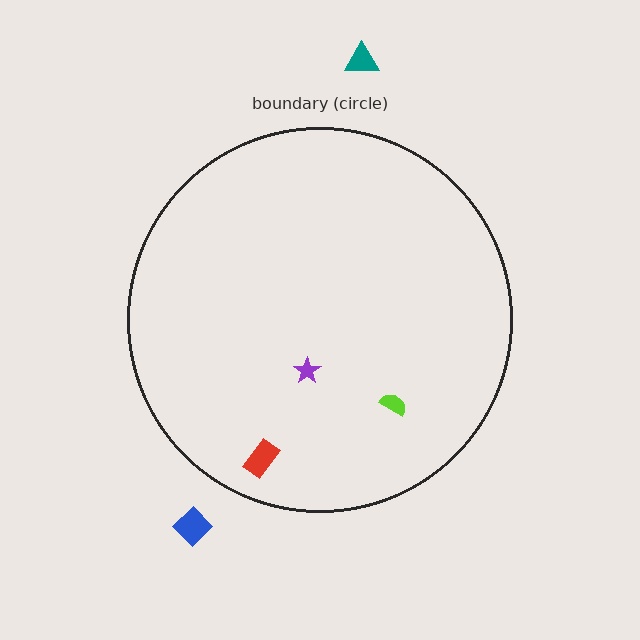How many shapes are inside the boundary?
3 inside, 2 outside.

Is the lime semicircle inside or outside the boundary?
Inside.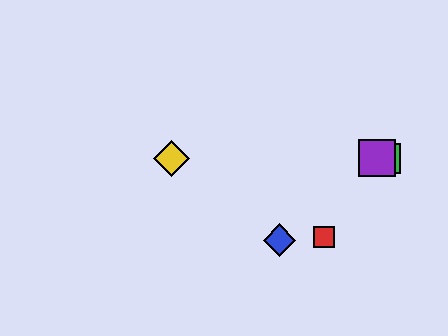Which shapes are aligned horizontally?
The green square, the yellow diamond, the purple square are aligned horizontally.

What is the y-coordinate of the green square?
The green square is at y≈158.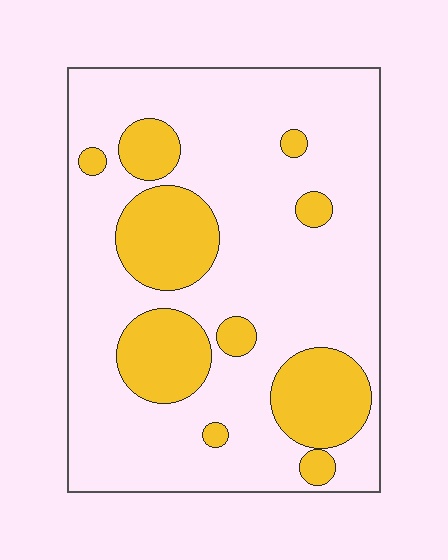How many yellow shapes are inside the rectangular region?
10.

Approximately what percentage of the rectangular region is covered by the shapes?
Approximately 25%.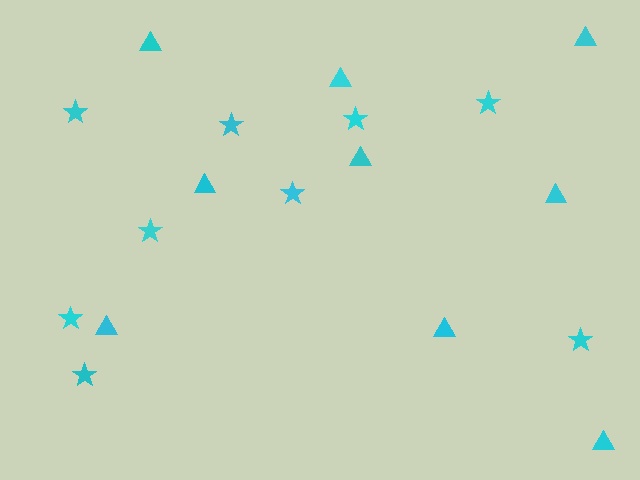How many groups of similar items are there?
There are 2 groups: one group of stars (9) and one group of triangles (9).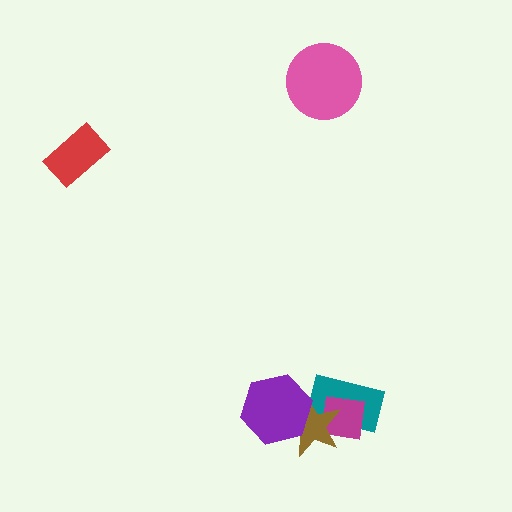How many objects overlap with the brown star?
3 objects overlap with the brown star.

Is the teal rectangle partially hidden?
Yes, it is partially covered by another shape.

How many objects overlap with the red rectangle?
0 objects overlap with the red rectangle.